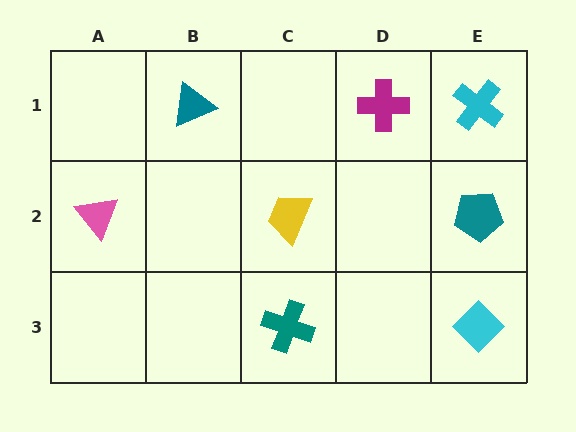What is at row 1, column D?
A magenta cross.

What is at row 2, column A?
A pink triangle.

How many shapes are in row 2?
3 shapes.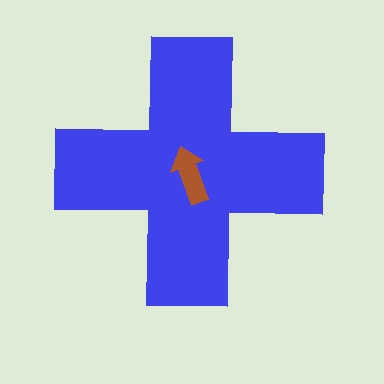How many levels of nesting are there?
2.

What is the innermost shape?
The brown arrow.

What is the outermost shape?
The blue cross.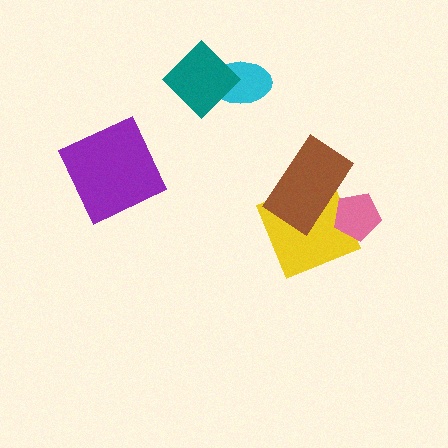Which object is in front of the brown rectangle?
The pink pentagon is in front of the brown rectangle.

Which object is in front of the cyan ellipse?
The teal diamond is in front of the cyan ellipse.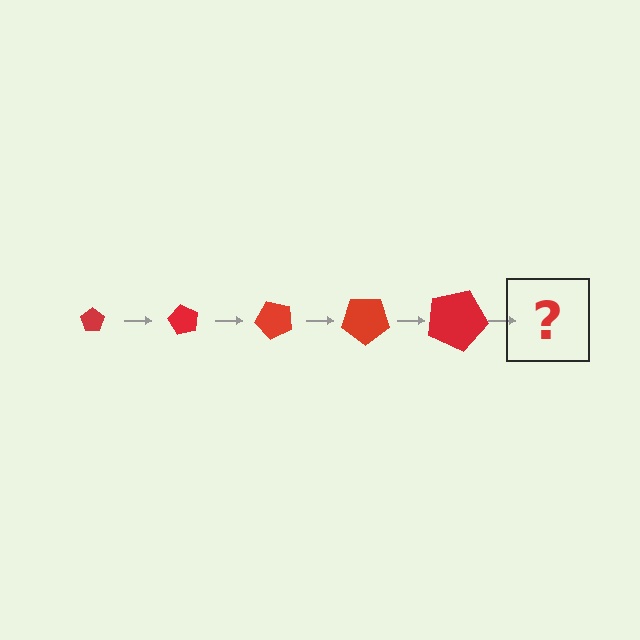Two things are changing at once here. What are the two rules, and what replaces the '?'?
The two rules are that the pentagon grows larger each step and it rotates 60 degrees each step. The '?' should be a pentagon, larger than the previous one and rotated 300 degrees from the start.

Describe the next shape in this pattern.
It should be a pentagon, larger than the previous one and rotated 300 degrees from the start.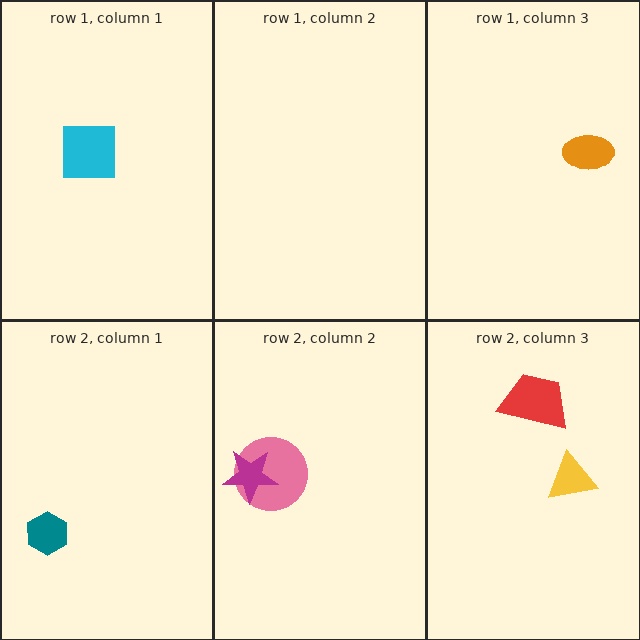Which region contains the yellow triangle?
The row 2, column 3 region.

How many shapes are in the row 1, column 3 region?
1.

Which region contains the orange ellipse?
The row 1, column 3 region.